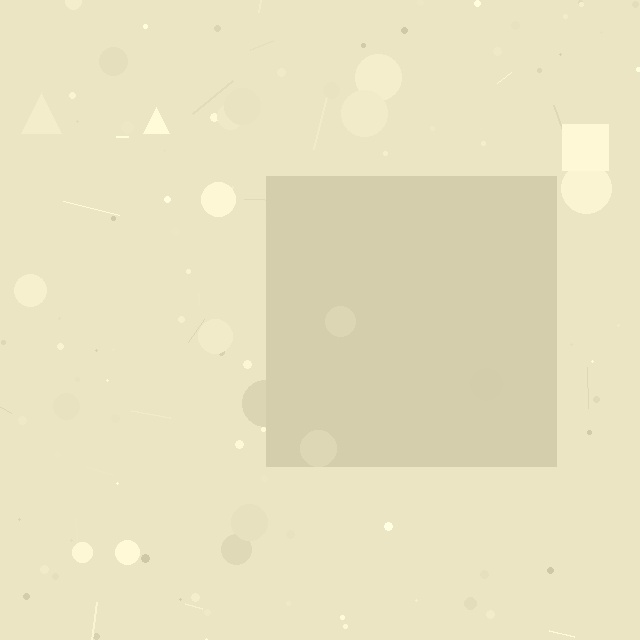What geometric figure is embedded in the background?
A square is embedded in the background.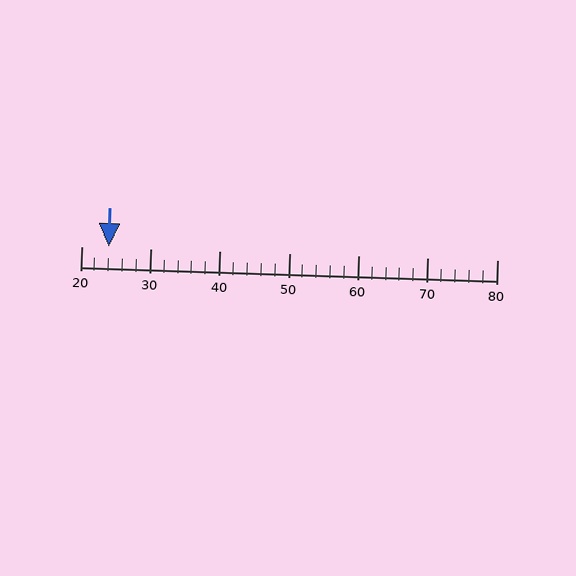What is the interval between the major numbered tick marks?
The major tick marks are spaced 10 units apart.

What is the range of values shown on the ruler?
The ruler shows values from 20 to 80.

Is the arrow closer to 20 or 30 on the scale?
The arrow is closer to 20.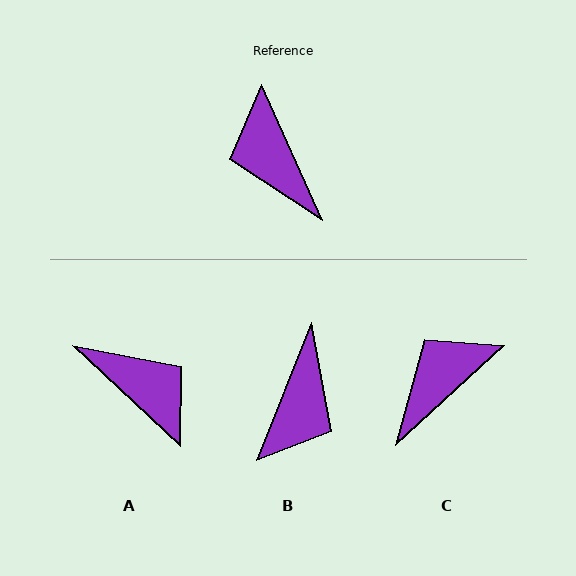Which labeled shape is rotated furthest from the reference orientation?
A, about 158 degrees away.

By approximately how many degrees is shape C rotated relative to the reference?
Approximately 72 degrees clockwise.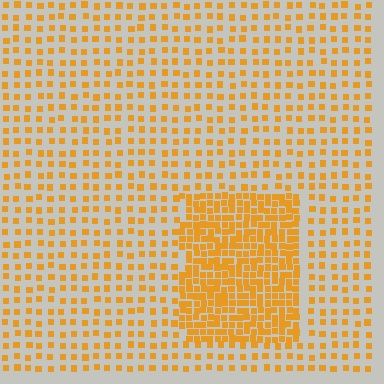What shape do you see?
I see a rectangle.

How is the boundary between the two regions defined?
The boundary is defined by a change in element density (approximately 2.5x ratio). All elements are the same color, size, and shape.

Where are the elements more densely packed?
The elements are more densely packed inside the rectangle boundary.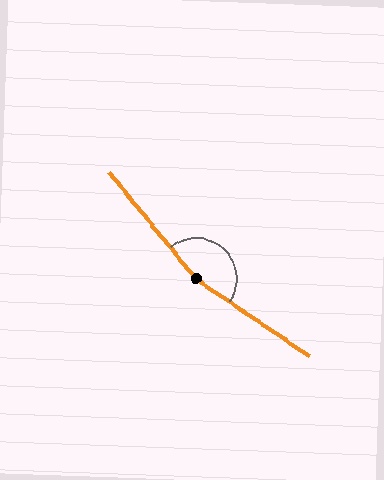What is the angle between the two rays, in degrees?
Approximately 163 degrees.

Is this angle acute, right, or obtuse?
It is obtuse.